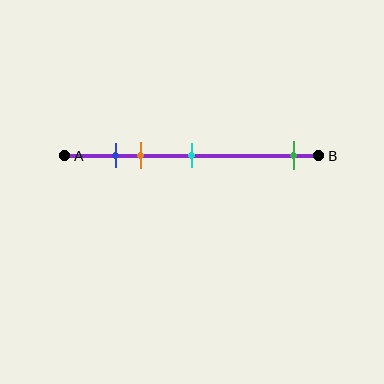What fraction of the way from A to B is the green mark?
The green mark is approximately 90% (0.9) of the way from A to B.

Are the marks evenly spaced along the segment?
No, the marks are not evenly spaced.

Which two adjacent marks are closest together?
The blue and orange marks are the closest adjacent pair.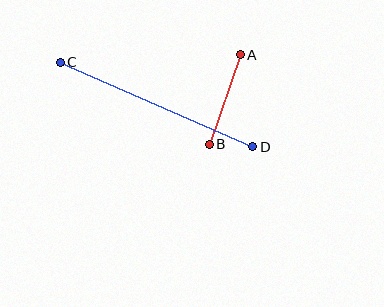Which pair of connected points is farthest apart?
Points C and D are farthest apart.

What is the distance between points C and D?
The distance is approximately 211 pixels.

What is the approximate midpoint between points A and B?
The midpoint is at approximately (225, 100) pixels.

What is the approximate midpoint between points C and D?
The midpoint is at approximately (156, 104) pixels.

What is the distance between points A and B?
The distance is approximately 95 pixels.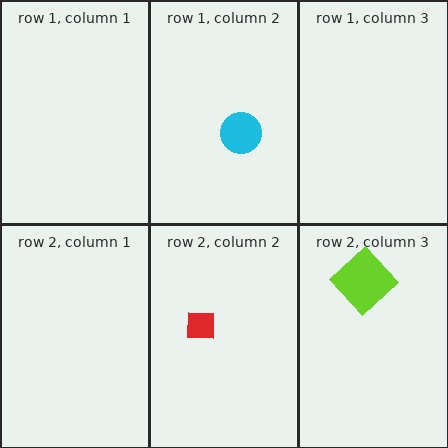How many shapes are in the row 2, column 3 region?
1.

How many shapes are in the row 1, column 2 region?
1.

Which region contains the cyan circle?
The row 1, column 2 region.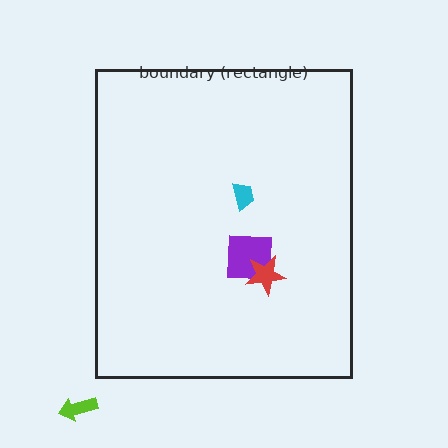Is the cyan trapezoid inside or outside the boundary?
Inside.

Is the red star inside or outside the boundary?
Inside.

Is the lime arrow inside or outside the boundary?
Outside.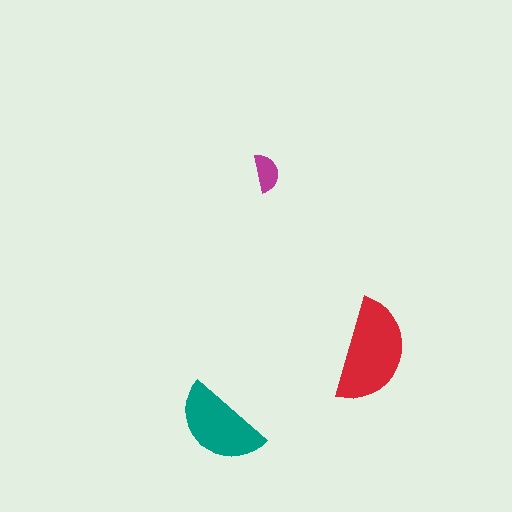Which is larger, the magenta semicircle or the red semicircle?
The red one.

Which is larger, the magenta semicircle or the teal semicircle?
The teal one.